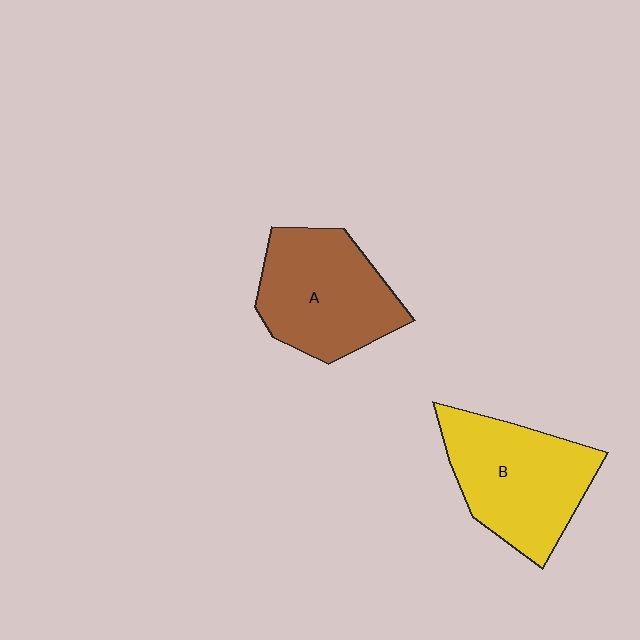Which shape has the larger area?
Shape B (yellow).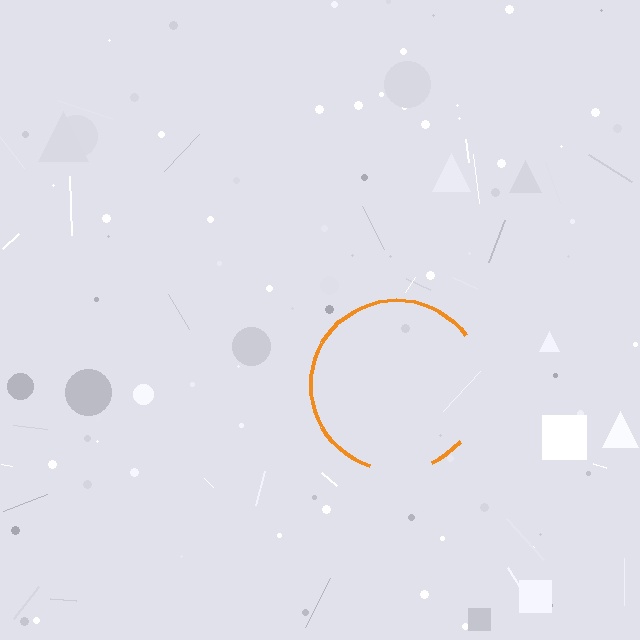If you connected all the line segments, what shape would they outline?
They would outline a circle.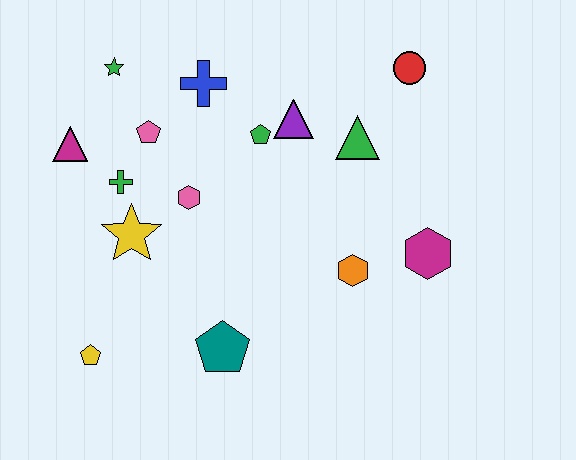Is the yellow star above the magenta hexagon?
Yes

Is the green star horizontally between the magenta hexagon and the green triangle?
No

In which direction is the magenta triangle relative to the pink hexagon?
The magenta triangle is to the left of the pink hexagon.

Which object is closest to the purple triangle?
The green pentagon is closest to the purple triangle.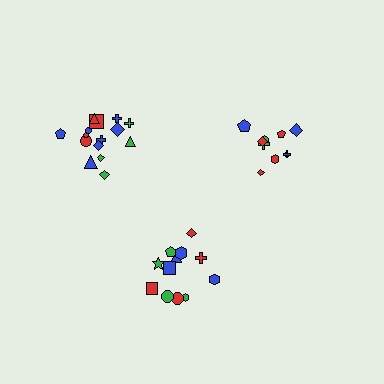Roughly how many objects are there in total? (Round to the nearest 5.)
Roughly 35 objects in total.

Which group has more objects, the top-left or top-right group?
The top-left group.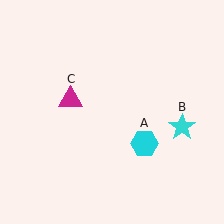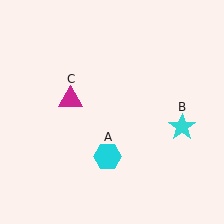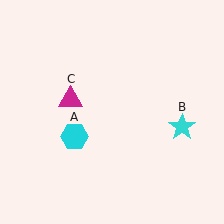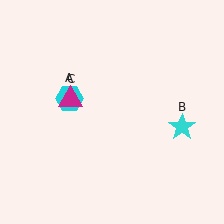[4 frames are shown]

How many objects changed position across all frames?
1 object changed position: cyan hexagon (object A).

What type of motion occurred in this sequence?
The cyan hexagon (object A) rotated clockwise around the center of the scene.